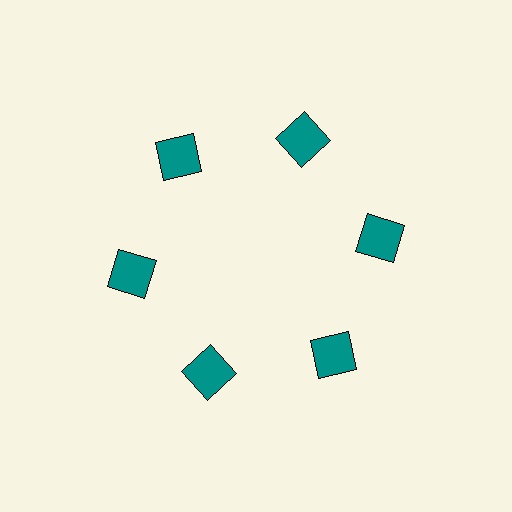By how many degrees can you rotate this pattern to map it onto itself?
The pattern maps onto itself every 60 degrees of rotation.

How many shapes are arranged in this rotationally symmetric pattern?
There are 6 shapes, arranged in 6 groups of 1.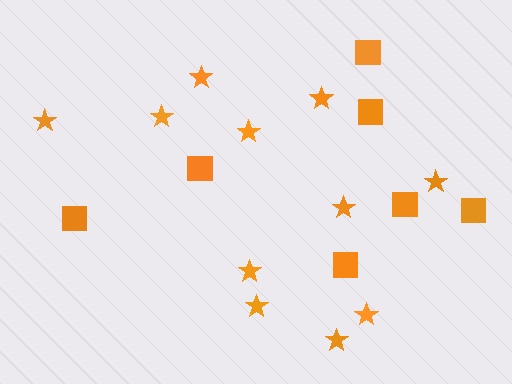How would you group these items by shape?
There are 2 groups: one group of squares (7) and one group of stars (11).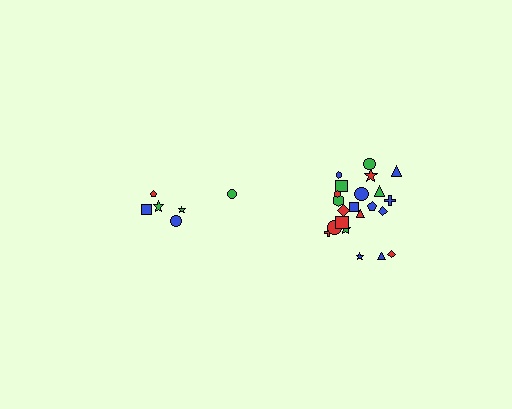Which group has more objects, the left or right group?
The right group.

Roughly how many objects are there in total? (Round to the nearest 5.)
Roughly 30 objects in total.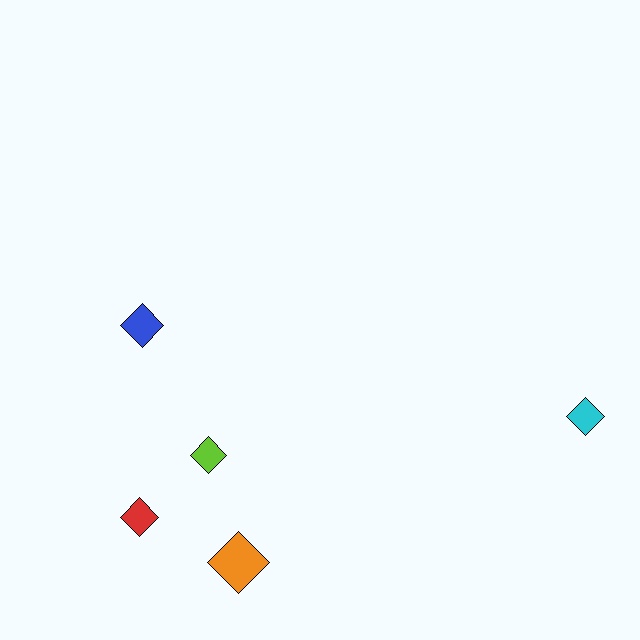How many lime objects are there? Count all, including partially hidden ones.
There is 1 lime object.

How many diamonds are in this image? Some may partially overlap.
There are 5 diamonds.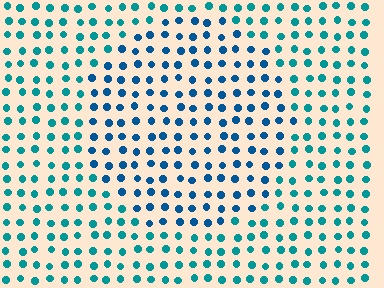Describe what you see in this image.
The image is filled with small teal elements in a uniform arrangement. A circle-shaped region is visible where the elements are tinted to a slightly different hue, forming a subtle color boundary.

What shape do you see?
I see a circle.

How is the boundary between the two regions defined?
The boundary is defined purely by a slight shift in hue (about 26 degrees). Spacing, size, and orientation are identical on both sides.